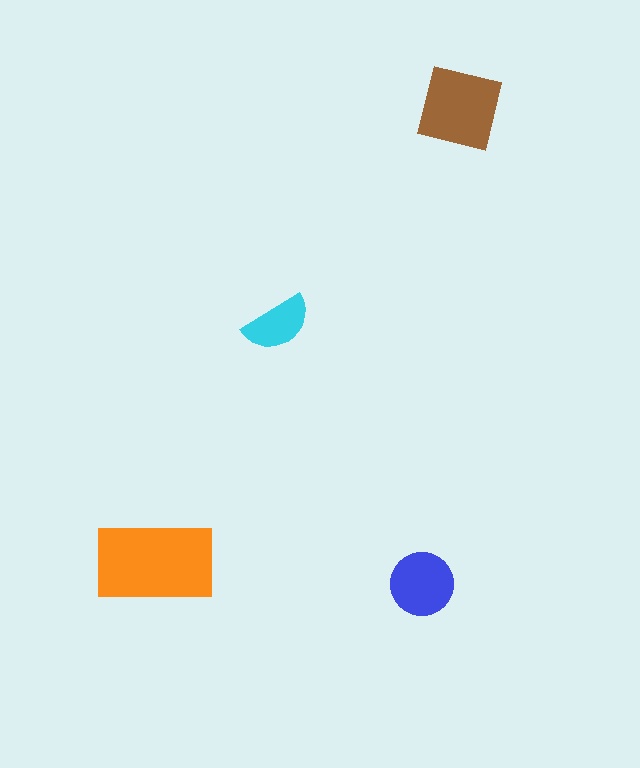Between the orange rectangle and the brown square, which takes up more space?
The orange rectangle.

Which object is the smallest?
The cyan semicircle.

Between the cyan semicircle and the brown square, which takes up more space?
The brown square.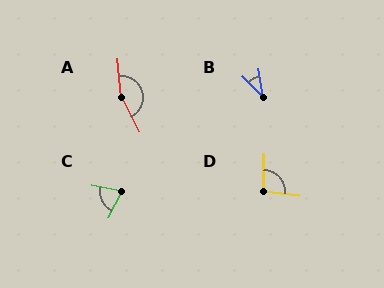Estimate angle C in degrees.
Approximately 75 degrees.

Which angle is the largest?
A, at approximately 159 degrees.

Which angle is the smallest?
B, at approximately 36 degrees.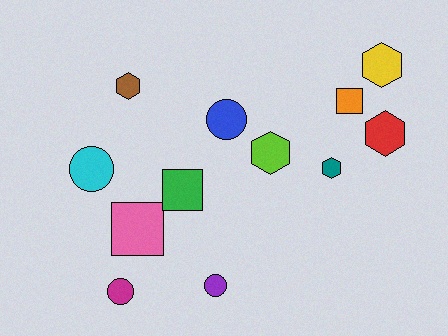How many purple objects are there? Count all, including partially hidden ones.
There is 1 purple object.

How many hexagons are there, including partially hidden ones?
There are 5 hexagons.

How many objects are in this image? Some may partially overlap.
There are 12 objects.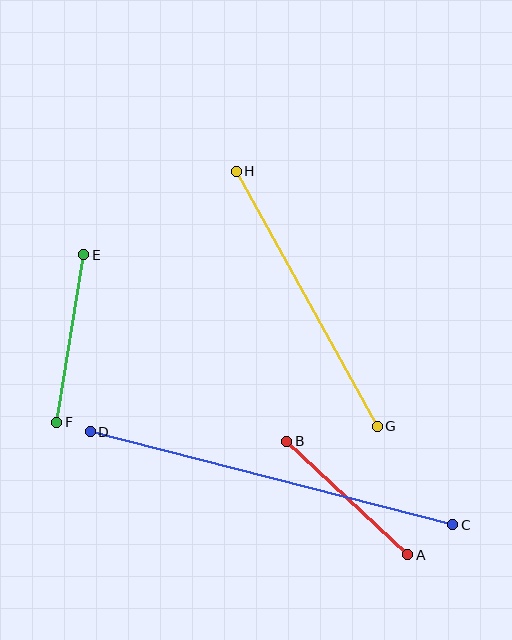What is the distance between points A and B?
The distance is approximately 166 pixels.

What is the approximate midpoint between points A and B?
The midpoint is at approximately (347, 498) pixels.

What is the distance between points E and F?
The distance is approximately 169 pixels.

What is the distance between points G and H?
The distance is approximately 291 pixels.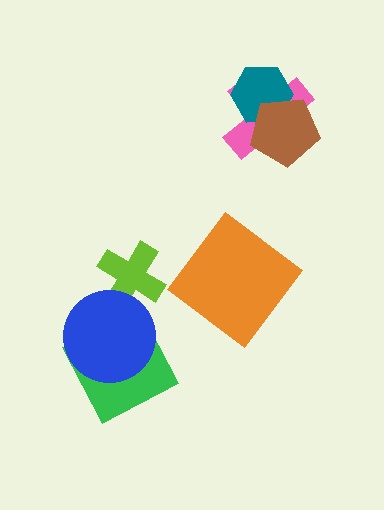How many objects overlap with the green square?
1 object overlaps with the green square.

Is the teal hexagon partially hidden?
Yes, it is partially covered by another shape.